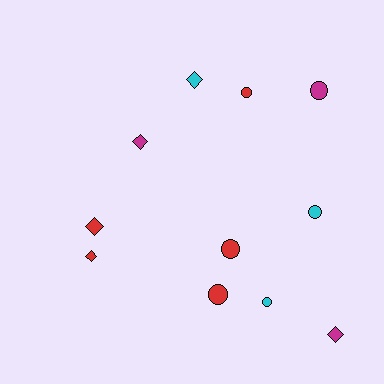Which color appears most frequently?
Red, with 5 objects.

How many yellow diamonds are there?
There are no yellow diamonds.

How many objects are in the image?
There are 11 objects.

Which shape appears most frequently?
Circle, with 6 objects.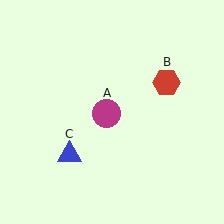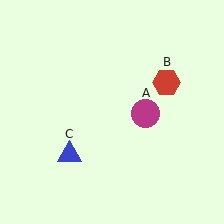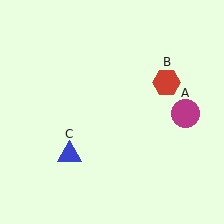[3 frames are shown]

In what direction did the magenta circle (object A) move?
The magenta circle (object A) moved right.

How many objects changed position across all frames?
1 object changed position: magenta circle (object A).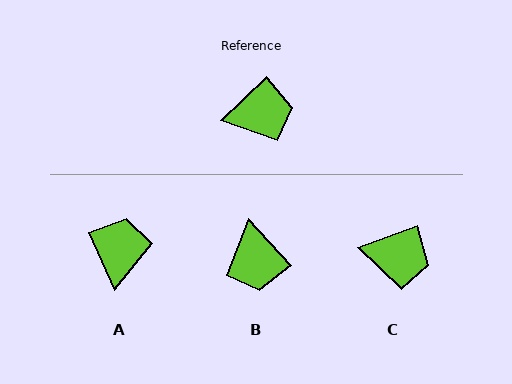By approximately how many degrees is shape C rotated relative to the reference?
Approximately 25 degrees clockwise.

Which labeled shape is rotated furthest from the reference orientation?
B, about 92 degrees away.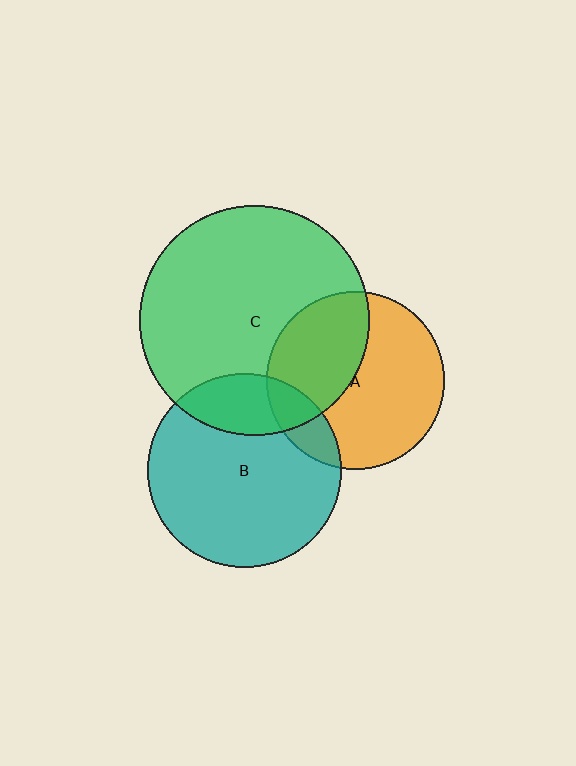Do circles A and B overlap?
Yes.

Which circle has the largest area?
Circle C (green).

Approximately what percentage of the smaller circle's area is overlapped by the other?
Approximately 15%.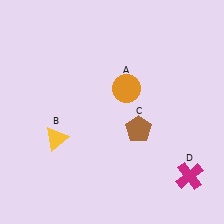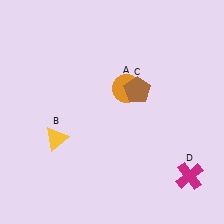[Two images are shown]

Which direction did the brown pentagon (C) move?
The brown pentagon (C) moved up.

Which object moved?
The brown pentagon (C) moved up.